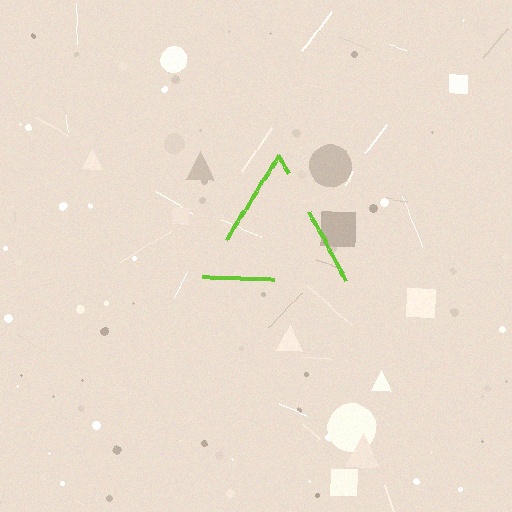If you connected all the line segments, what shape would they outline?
They would outline a triangle.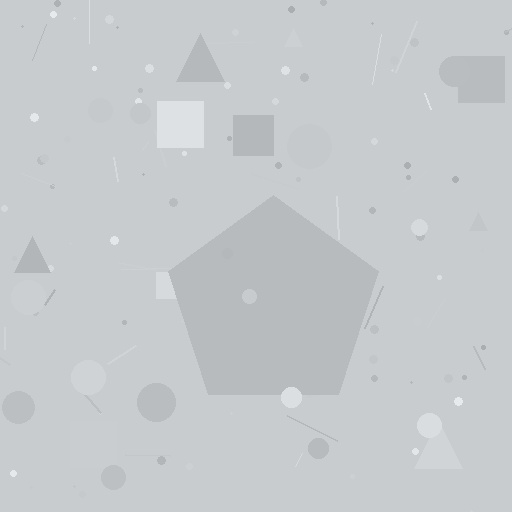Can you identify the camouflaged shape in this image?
The camouflaged shape is a pentagon.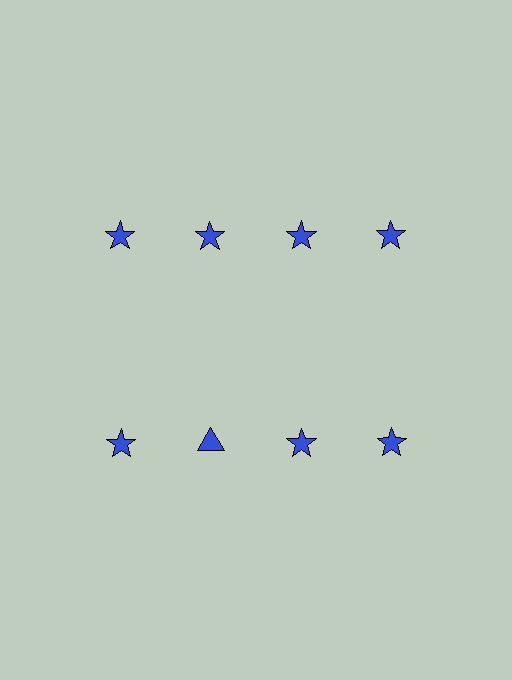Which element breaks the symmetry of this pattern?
The blue triangle in the second row, second from left column breaks the symmetry. All other shapes are blue stars.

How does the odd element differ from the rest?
It has a different shape: triangle instead of star.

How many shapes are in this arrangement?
There are 8 shapes arranged in a grid pattern.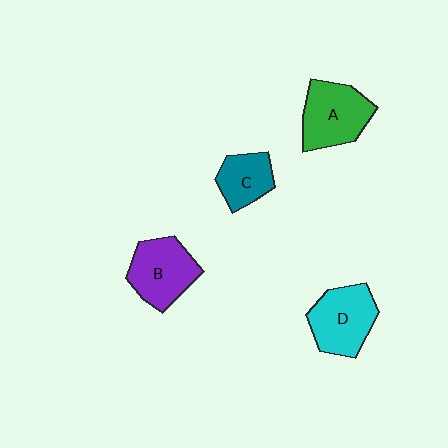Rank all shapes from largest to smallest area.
From largest to smallest: A (green), D (cyan), B (purple), C (teal).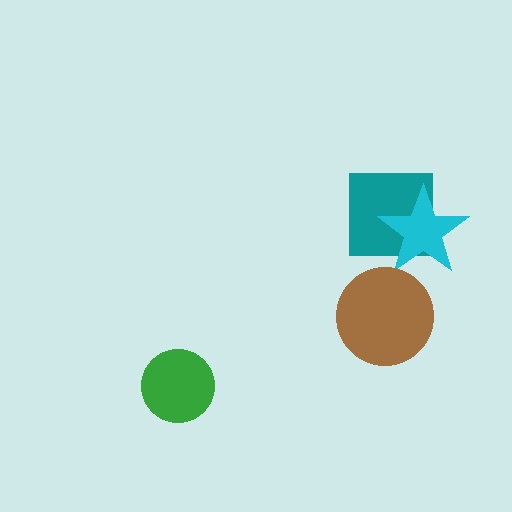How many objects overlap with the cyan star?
1 object overlaps with the cyan star.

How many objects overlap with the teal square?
1 object overlaps with the teal square.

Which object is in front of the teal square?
The cyan star is in front of the teal square.